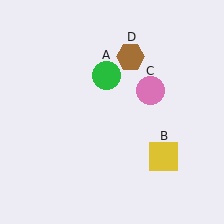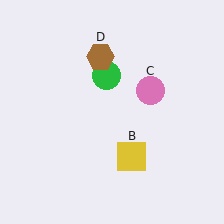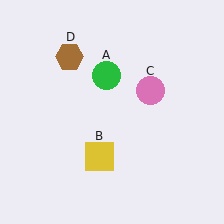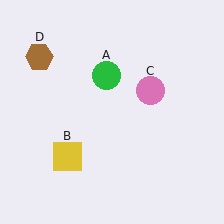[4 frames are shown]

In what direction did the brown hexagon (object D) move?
The brown hexagon (object D) moved left.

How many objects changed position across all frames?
2 objects changed position: yellow square (object B), brown hexagon (object D).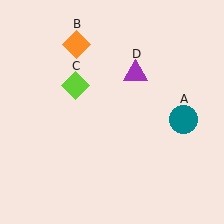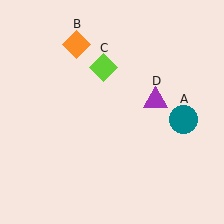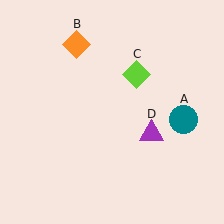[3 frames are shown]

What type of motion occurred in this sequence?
The lime diamond (object C), purple triangle (object D) rotated clockwise around the center of the scene.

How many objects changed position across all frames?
2 objects changed position: lime diamond (object C), purple triangle (object D).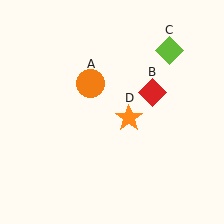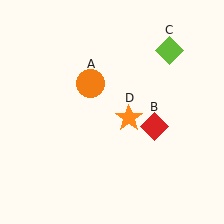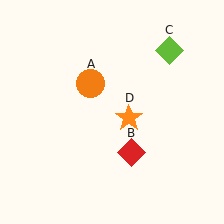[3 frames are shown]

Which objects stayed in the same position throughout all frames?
Orange circle (object A) and lime diamond (object C) and orange star (object D) remained stationary.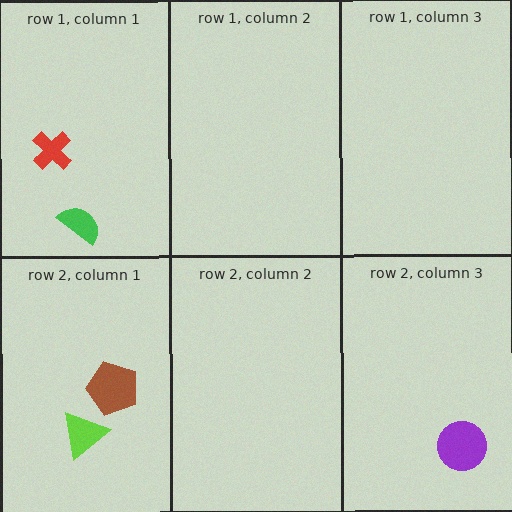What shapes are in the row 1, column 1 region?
The red cross, the green semicircle.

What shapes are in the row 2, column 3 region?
The purple circle.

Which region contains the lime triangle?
The row 2, column 1 region.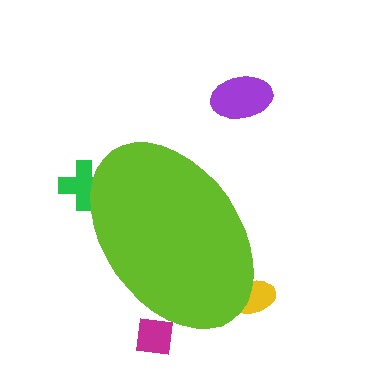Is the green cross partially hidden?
Yes, the green cross is partially hidden behind the lime ellipse.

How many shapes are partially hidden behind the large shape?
3 shapes are partially hidden.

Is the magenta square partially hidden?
Yes, the magenta square is partially hidden behind the lime ellipse.